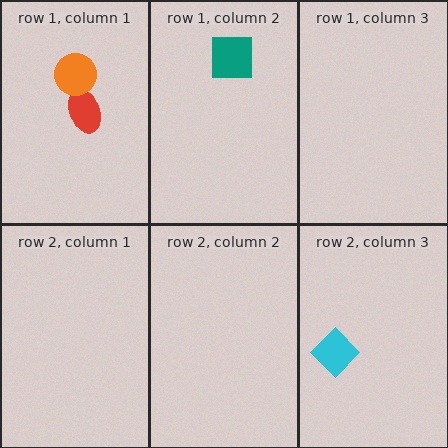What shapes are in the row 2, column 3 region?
The cyan diamond.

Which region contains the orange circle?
The row 1, column 1 region.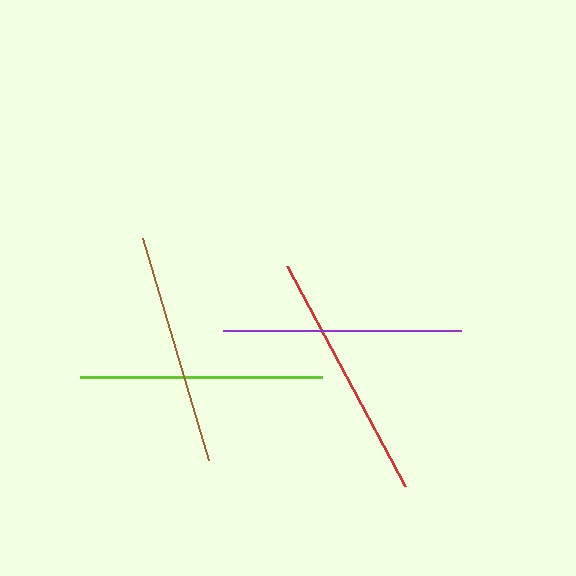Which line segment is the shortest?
The brown line is the shortest at approximately 232 pixels.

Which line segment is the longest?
The red line is the longest at approximately 250 pixels.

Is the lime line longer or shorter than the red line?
The red line is longer than the lime line.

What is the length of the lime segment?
The lime segment is approximately 241 pixels long.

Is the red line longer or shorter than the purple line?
The red line is longer than the purple line.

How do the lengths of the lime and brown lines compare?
The lime and brown lines are approximately the same length.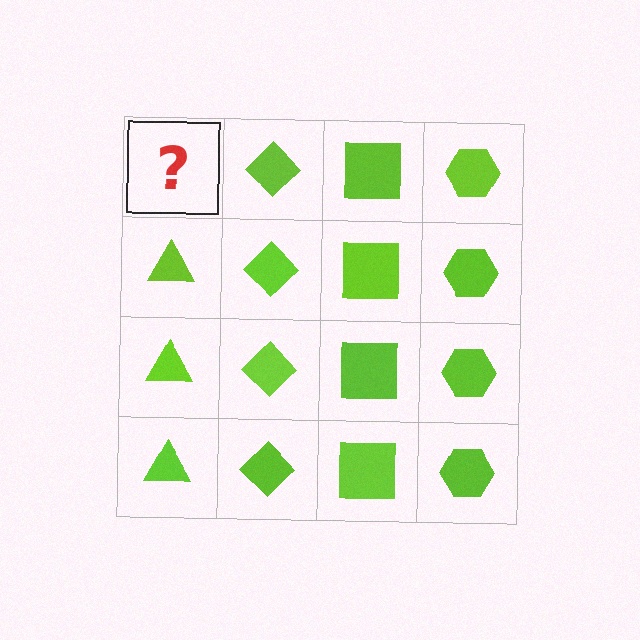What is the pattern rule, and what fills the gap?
The rule is that each column has a consistent shape. The gap should be filled with a lime triangle.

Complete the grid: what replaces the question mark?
The question mark should be replaced with a lime triangle.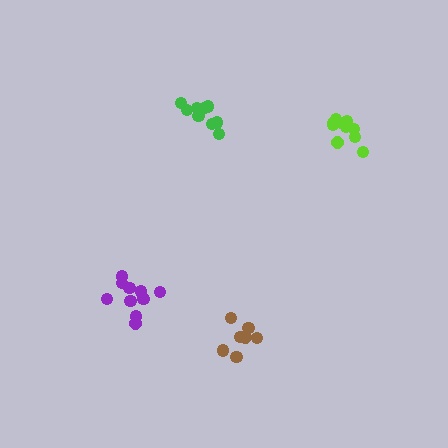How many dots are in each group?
Group 1: 10 dots, Group 2: 10 dots, Group 3: 9 dots, Group 4: 7 dots (36 total).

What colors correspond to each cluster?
The clusters are colored: lime, purple, green, brown.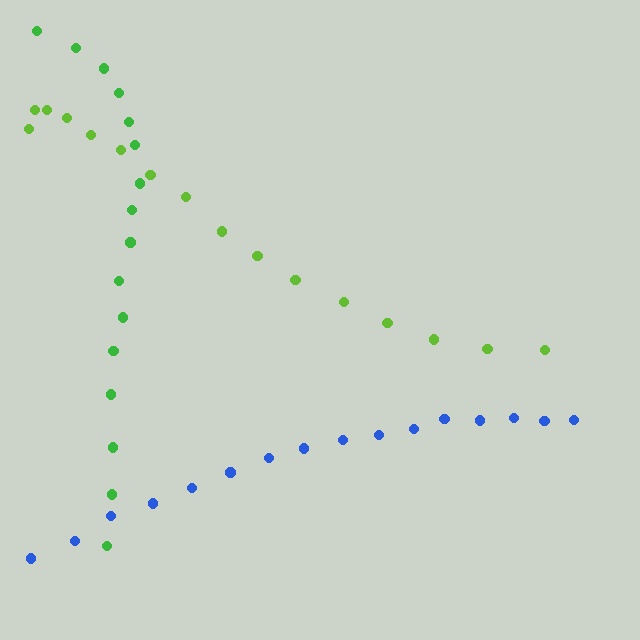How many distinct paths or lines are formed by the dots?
There are 3 distinct paths.